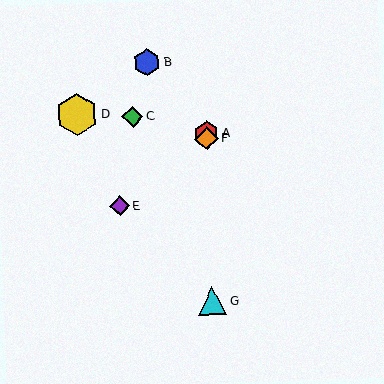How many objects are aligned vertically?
3 objects (A, F, G) are aligned vertically.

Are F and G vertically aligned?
Yes, both are at x≈207.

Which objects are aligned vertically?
Objects A, F, G are aligned vertically.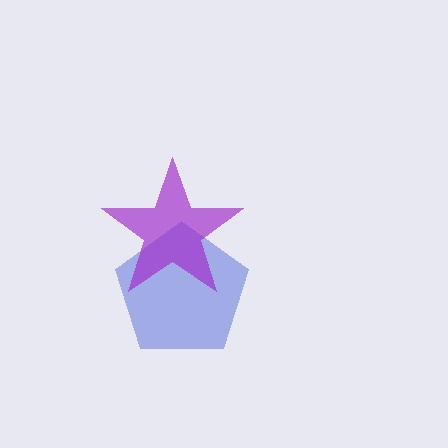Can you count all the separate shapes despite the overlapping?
Yes, there are 2 separate shapes.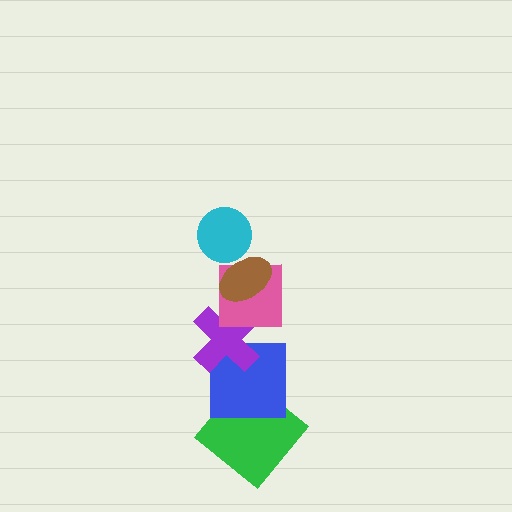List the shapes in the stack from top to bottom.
From top to bottom: the cyan circle, the brown ellipse, the pink square, the purple cross, the blue square, the green diamond.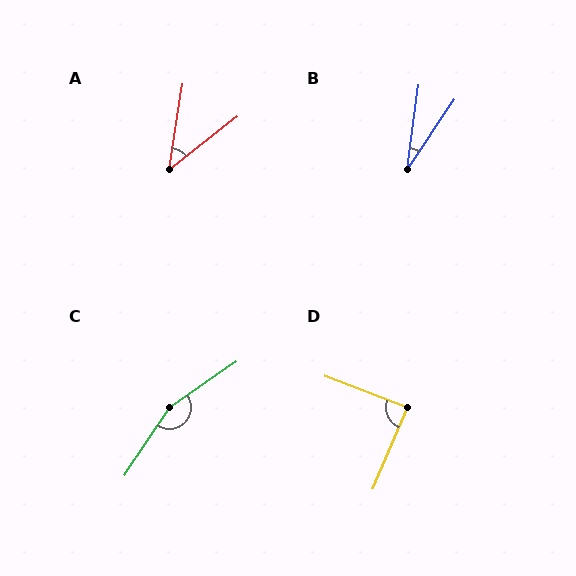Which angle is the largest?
C, at approximately 158 degrees.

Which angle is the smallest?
B, at approximately 26 degrees.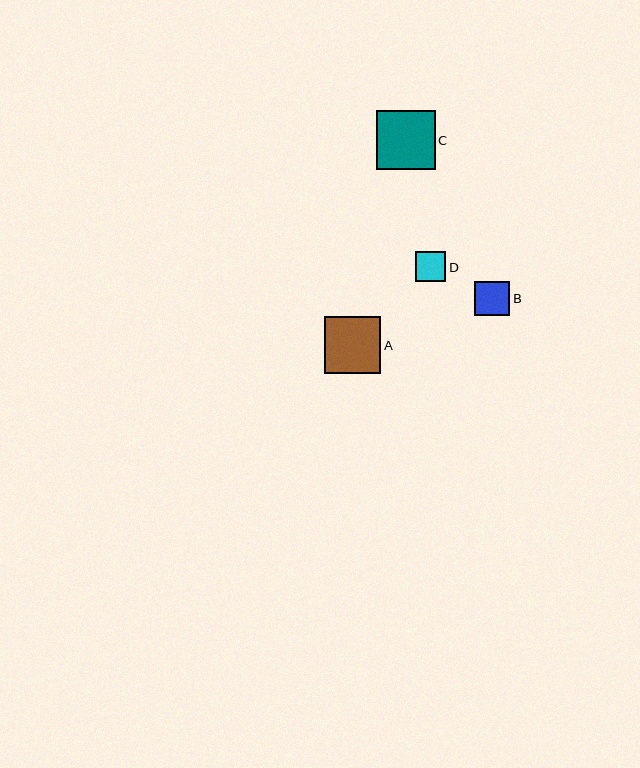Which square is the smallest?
Square D is the smallest with a size of approximately 30 pixels.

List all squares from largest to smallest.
From largest to smallest: C, A, B, D.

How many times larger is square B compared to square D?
Square B is approximately 1.1 times the size of square D.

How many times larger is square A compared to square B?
Square A is approximately 1.6 times the size of square B.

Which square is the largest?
Square C is the largest with a size of approximately 59 pixels.